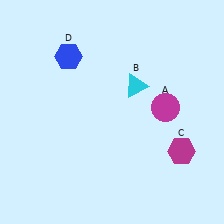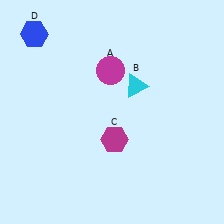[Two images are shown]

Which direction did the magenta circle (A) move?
The magenta circle (A) moved left.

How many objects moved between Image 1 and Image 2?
3 objects moved between the two images.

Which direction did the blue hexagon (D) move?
The blue hexagon (D) moved left.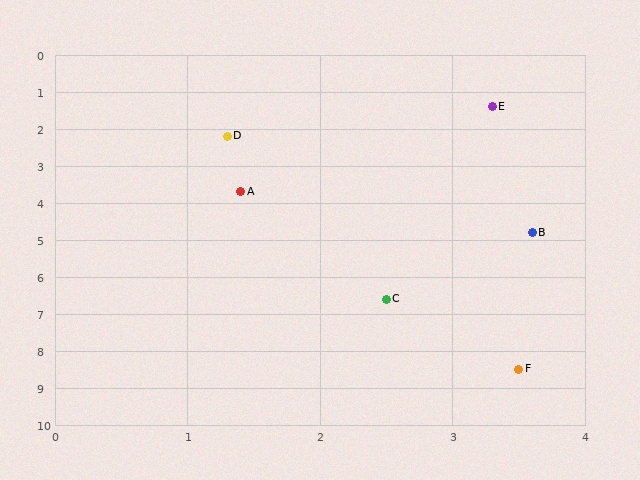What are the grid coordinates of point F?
Point F is at approximately (3.5, 8.5).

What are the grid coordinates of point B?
Point B is at approximately (3.6, 4.8).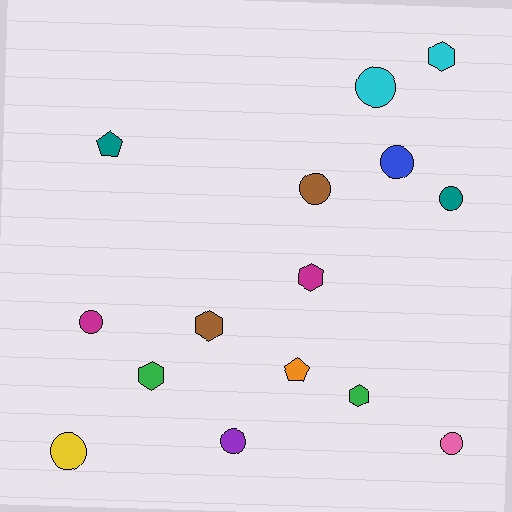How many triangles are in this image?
There are no triangles.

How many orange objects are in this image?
There is 1 orange object.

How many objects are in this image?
There are 15 objects.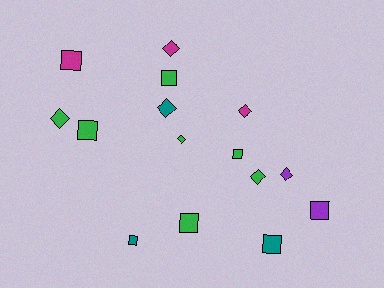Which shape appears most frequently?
Square, with 8 objects.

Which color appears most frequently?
Green, with 7 objects.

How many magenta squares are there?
There is 1 magenta square.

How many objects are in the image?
There are 15 objects.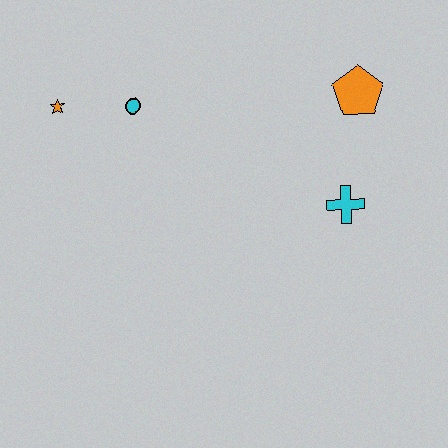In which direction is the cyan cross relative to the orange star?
The cyan cross is to the right of the orange star.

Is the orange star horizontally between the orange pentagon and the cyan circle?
No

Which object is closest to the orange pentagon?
The cyan cross is closest to the orange pentagon.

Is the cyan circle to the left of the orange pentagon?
Yes